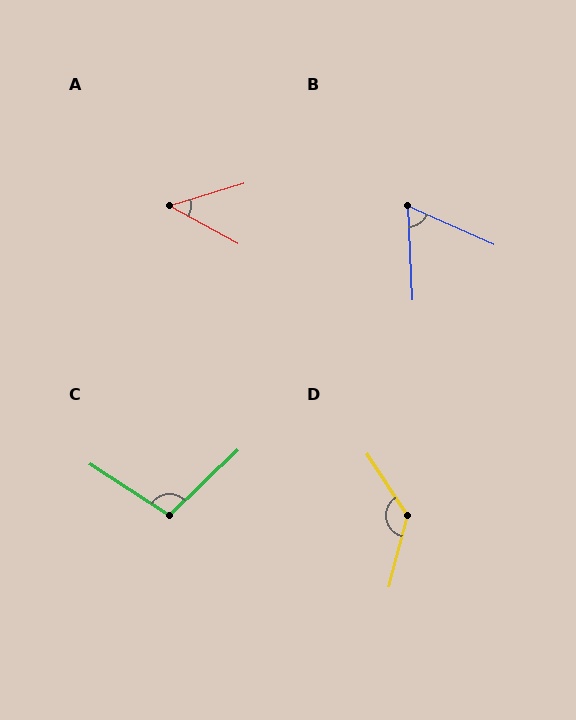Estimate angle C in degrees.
Approximately 104 degrees.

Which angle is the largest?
D, at approximately 132 degrees.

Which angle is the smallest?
A, at approximately 45 degrees.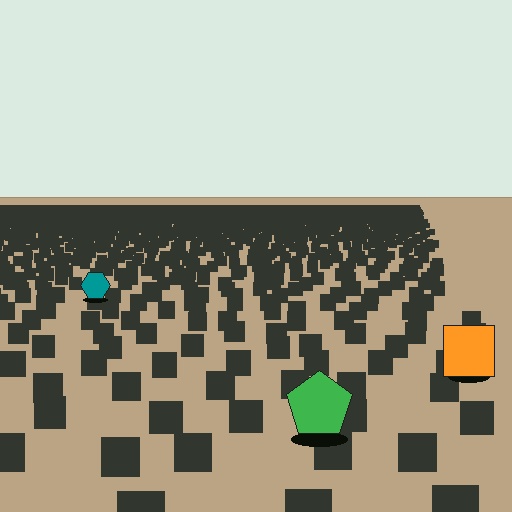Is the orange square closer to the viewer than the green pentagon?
No. The green pentagon is closer — you can tell from the texture gradient: the ground texture is coarser near it.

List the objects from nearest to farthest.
From nearest to farthest: the green pentagon, the orange square, the teal hexagon.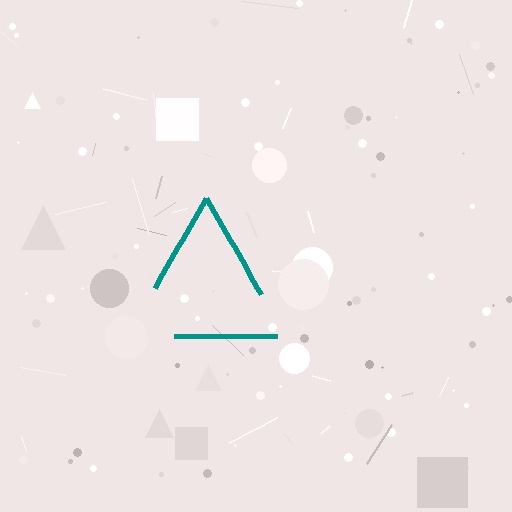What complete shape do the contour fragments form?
The contour fragments form a triangle.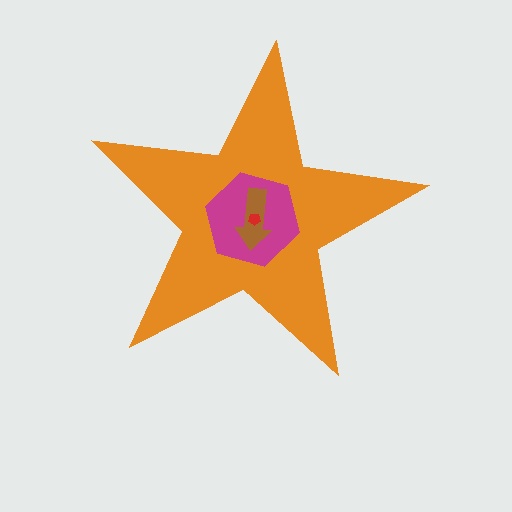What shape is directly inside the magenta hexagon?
The brown arrow.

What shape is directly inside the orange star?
The magenta hexagon.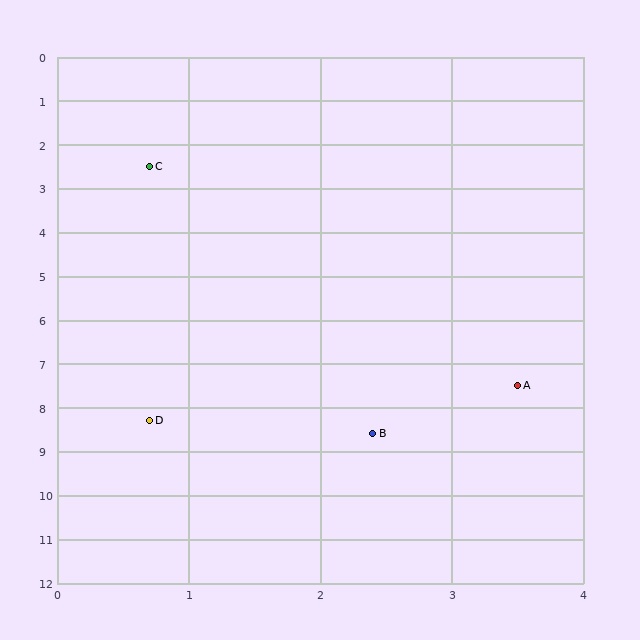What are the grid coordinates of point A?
Point A is at approximately (3.5, 7.5).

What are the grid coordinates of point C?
Point C is at approximately (0.7, 2.5).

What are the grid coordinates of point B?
Point B is at approximately (2.4, 8.6).